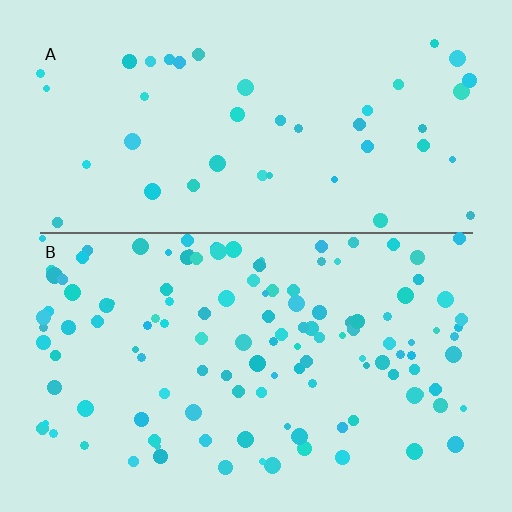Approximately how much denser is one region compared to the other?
Approximately 2.9× — region B over region A.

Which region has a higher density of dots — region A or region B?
B (the bottom).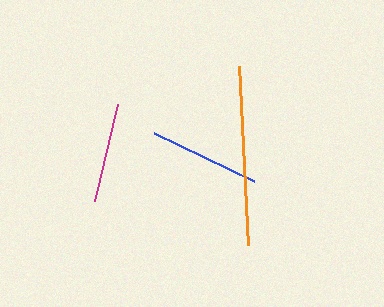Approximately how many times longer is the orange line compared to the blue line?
The orange line is approximately 1.6 times the length of the blue line.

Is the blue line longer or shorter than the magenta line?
The blue line is longer than the magenta line.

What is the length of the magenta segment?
The magenta segment is approximately 99 pixels long.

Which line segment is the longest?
The orange line is the longest at approximately 179 pixels.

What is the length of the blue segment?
The blue segment is approximately 110 pixels long.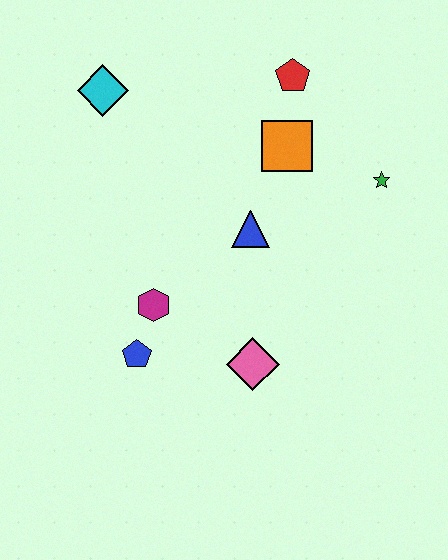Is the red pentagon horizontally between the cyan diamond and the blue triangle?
No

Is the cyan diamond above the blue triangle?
Yes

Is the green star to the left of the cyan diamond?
No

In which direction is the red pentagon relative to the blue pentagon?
The red pentagon is above the blue pentagon.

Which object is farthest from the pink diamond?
The cyan diamond is farthest from the pink diamond.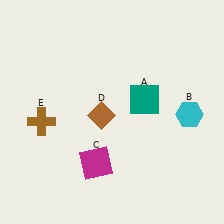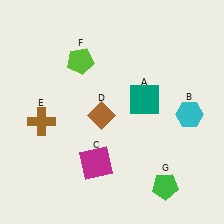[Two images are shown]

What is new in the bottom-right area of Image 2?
A green pentagon (G) was added in the bottom-right area of Image 2.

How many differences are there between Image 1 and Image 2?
There are 2 differences between the two images.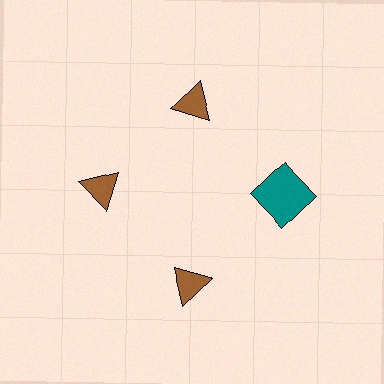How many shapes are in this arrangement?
There are 4 shapes arranged in a ring pattern.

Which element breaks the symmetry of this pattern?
The teal square at roughly the 3 o'clock position breaks the symmetry. All other shapes are brown triangles.